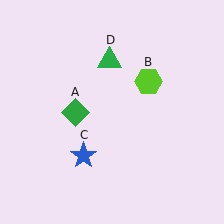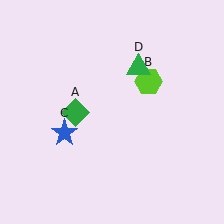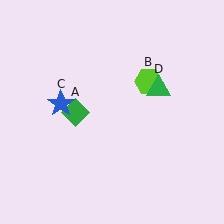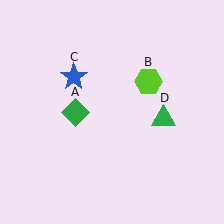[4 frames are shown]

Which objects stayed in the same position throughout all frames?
Green diamond (object A) and lime hexagon (object B) remained stationary.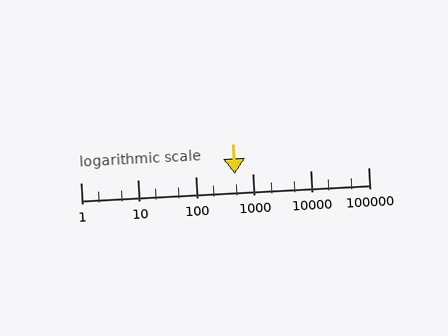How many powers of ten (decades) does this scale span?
The scale spans 5 decades, from 1 to 100000.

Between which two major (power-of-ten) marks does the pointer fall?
The pointer is between 100 and 1000.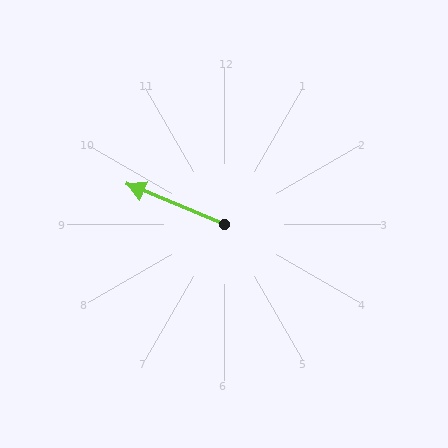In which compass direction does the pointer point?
West.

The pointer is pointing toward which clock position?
Roughly 10 o'clock.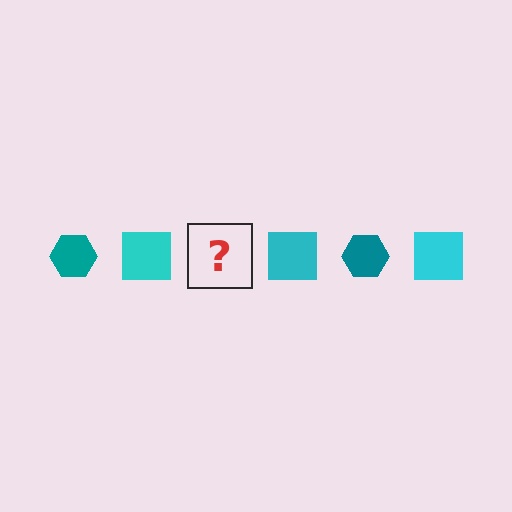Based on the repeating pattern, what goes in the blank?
The blank should be a teal hexagon.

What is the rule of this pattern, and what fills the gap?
The rule is that the pattern alternates between teal hexagon and cyan square. The gap should be filled with a teal hexagon.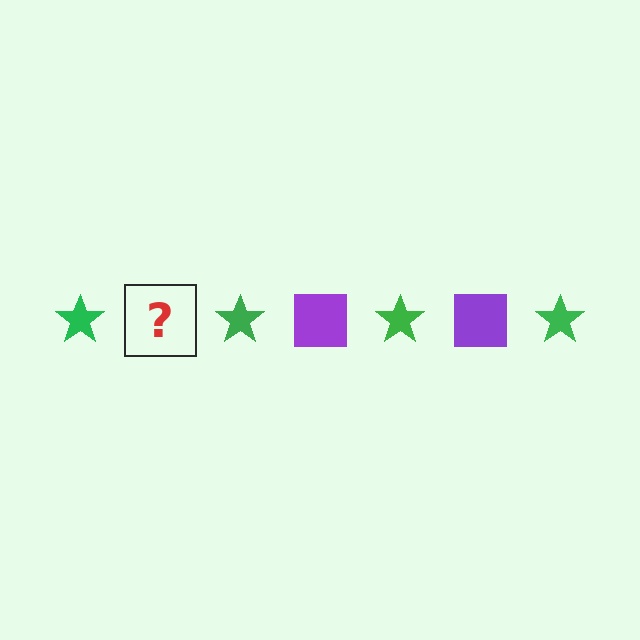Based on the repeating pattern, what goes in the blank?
The blank should be a purple square.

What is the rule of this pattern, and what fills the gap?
The rule is that the pattern alternates between green star and purple square. The gap should be filled with a purple square.